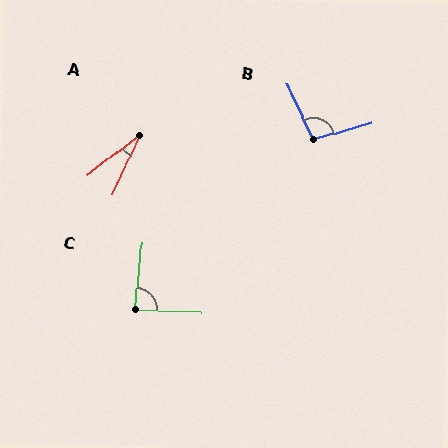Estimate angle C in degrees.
Approximately 86 degrees.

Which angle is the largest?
B, at approximately 100 degrees.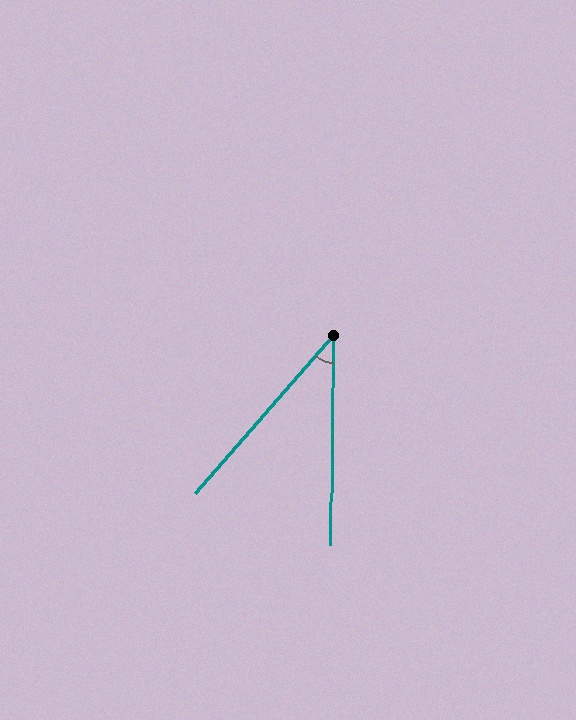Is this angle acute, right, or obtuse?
It is acute.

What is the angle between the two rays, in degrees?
Approximately 41 degrees.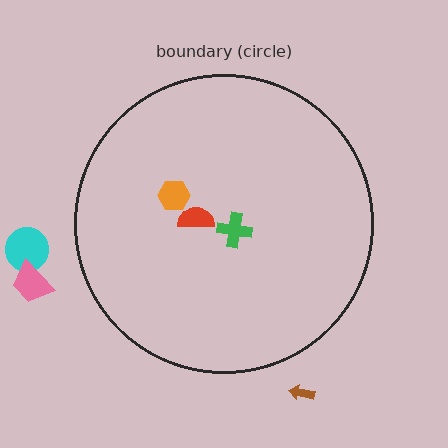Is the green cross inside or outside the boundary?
Inside.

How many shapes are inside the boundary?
3 inside, 3 outside.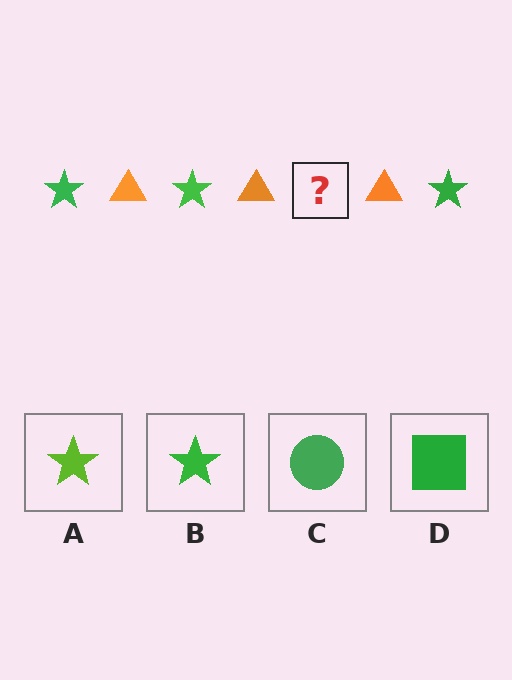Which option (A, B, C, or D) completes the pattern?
B.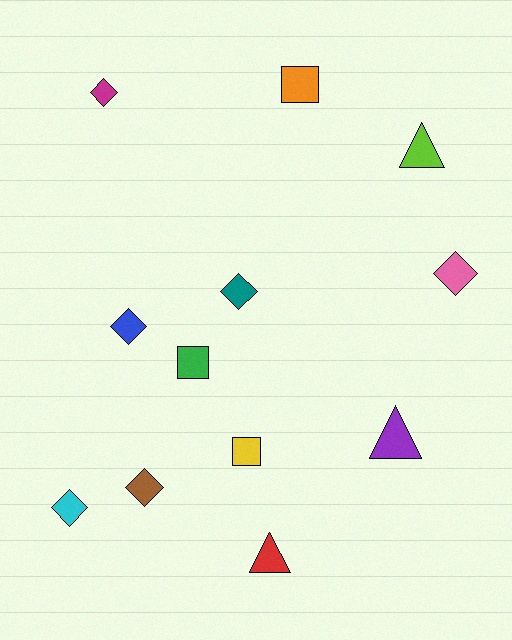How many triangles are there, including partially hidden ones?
There are 3 triangles.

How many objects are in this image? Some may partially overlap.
There are 12 objects.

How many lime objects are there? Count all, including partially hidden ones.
There is 1 lime object.